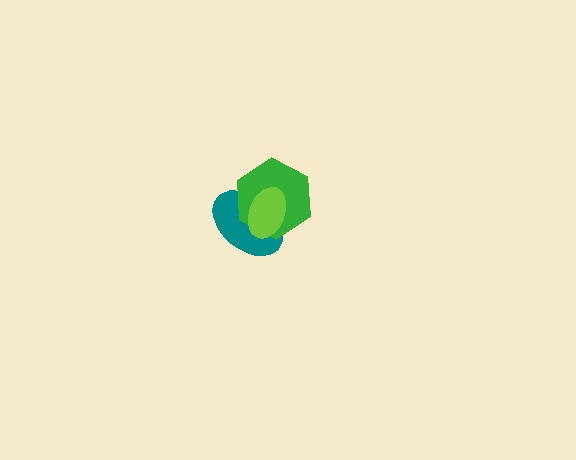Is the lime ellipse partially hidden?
No, no other shape covers it.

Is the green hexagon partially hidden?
Yes, it is partially covered by another shape.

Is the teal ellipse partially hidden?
Yes, it is partially covered by another shape.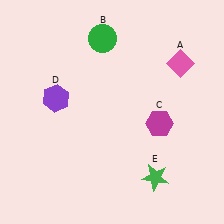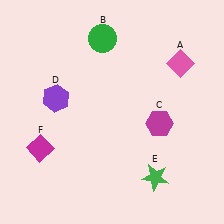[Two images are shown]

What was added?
A magenta diamond (F) was added in Image 2.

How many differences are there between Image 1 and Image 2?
There is 1 difference between the two images.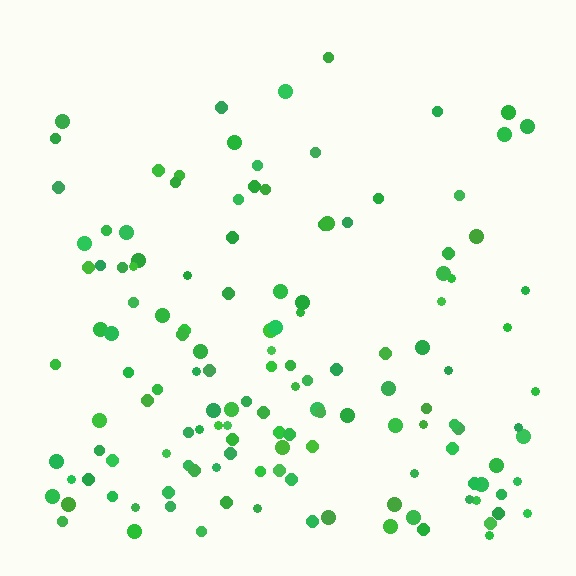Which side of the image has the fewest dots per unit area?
The top.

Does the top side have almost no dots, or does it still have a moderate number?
Still a moderate number, just noticeably fewer than the bottom.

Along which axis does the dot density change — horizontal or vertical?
Vertical.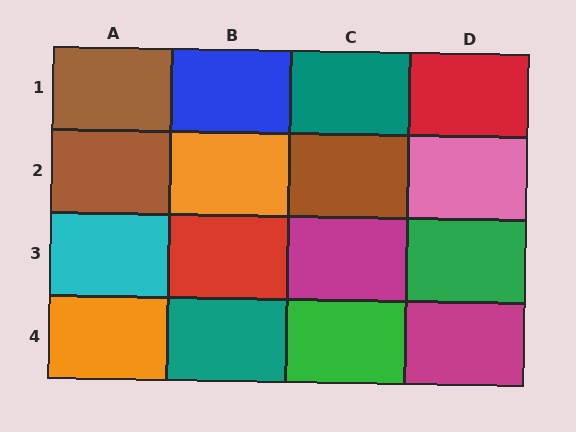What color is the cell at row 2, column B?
Orange.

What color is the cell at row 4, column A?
Orange.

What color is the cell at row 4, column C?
Green.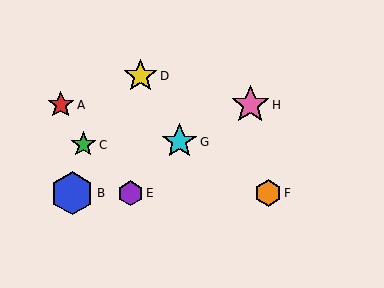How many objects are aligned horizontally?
3 objects (B, E, F) are aligned horizontally.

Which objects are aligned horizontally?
Objects B, E, F are aligned horizontally.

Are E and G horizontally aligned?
No, E is at y≈193 and G is at y≈142.